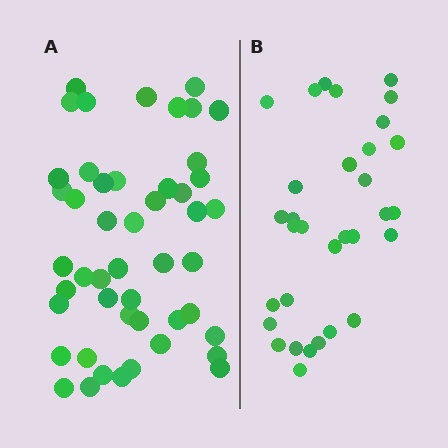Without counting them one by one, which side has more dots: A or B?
Region A (the left region) has more dots.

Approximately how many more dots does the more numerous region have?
Region A has approximately 15 more dots than region B.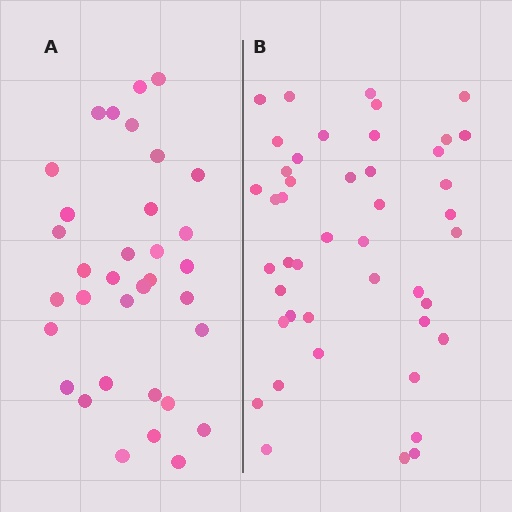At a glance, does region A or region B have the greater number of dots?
Region B (the right region) has more dots.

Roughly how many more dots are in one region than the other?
Region B has roughly 12 or so more dots than region A.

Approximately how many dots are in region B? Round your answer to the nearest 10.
About 40 dots. (The exact count is 45, which rounds to 40.)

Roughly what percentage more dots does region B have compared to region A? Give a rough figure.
About 30% more.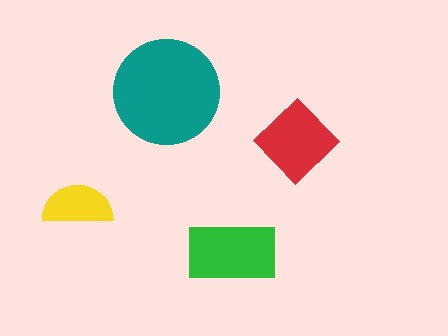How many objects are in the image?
There are 4 objects in the image.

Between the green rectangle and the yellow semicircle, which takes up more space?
The green rectangle.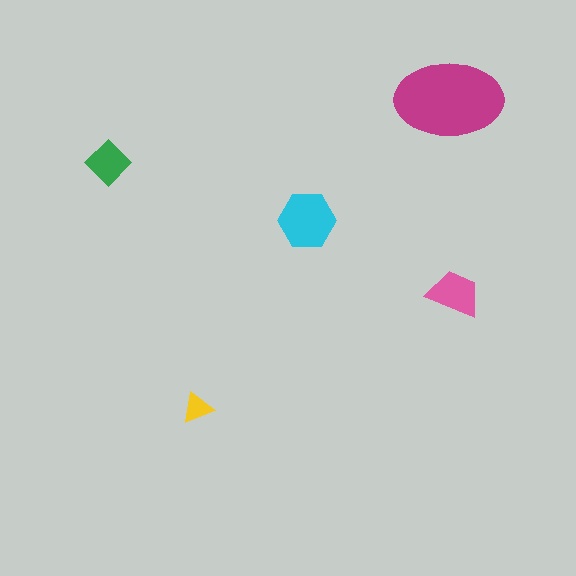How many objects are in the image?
There are 5 objects in the image.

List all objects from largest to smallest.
The magenta ellipse, the cyan hexagon, the pink trapezoid, the green diamond, the yellow triangle.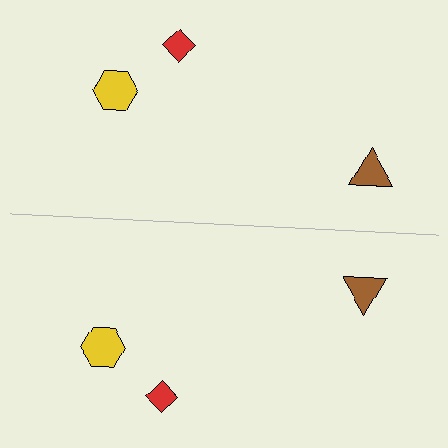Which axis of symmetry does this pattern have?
The pattern has a horizontal axis of symmetry running through the center of the image.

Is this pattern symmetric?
Yes, this pattern has bilateral (reflection) symmetry.